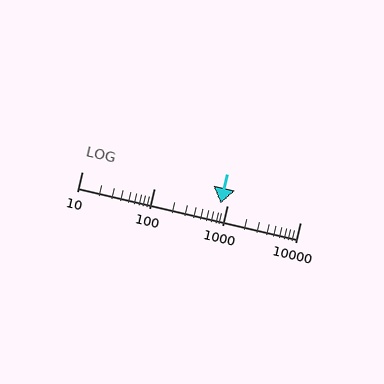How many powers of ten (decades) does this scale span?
The scale spans 3 decades, from 10 to 10000.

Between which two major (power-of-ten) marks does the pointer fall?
The pointer is between 100 and 1000.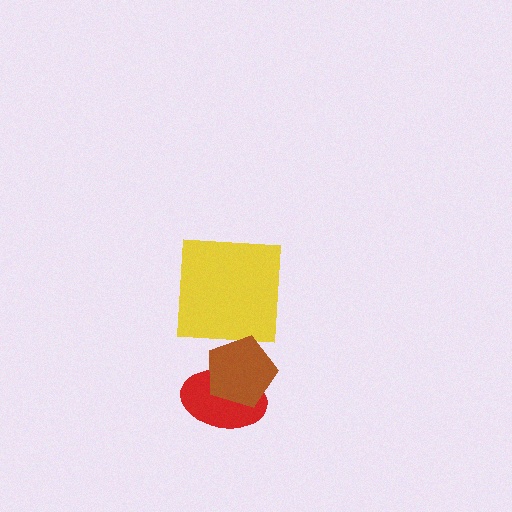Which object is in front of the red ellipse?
The brown pentagon is in front of the red ellipse.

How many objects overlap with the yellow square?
0 objects overlap with the yellow square.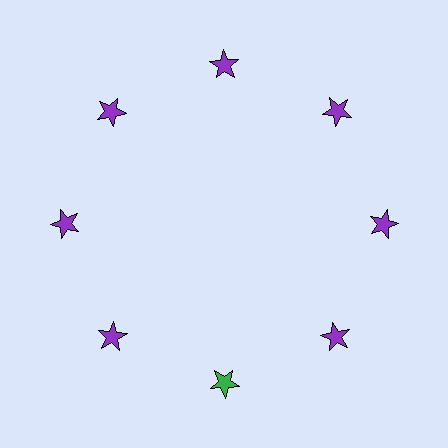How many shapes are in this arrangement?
There are 8 shapes arranged in a ring pattern.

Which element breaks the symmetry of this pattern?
The green star at roughly the 6 o'clock position breaks the symmetry. All other shapes are purple stars.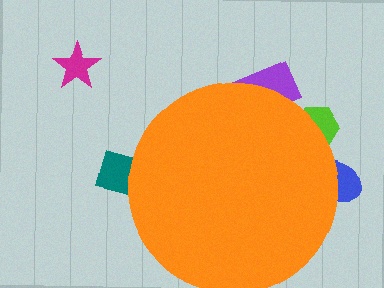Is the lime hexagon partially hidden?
Yes, the lime hexagon is partially hidden behind the orange circle.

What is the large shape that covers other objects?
An orange circle.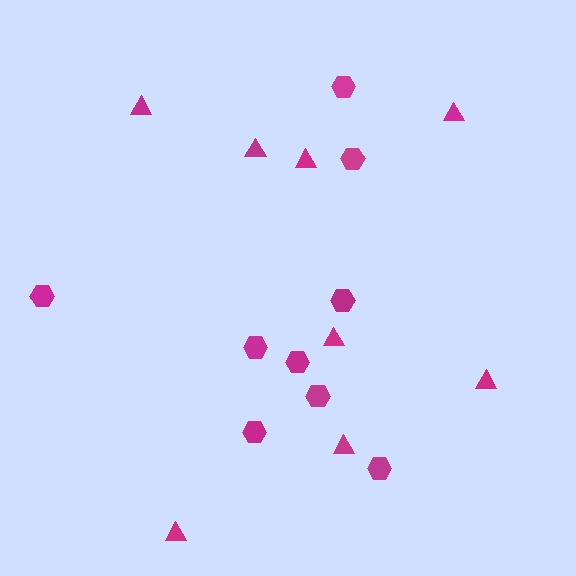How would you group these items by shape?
There are 2 groups: one group of hexagons (9) and one group of triangles (8).